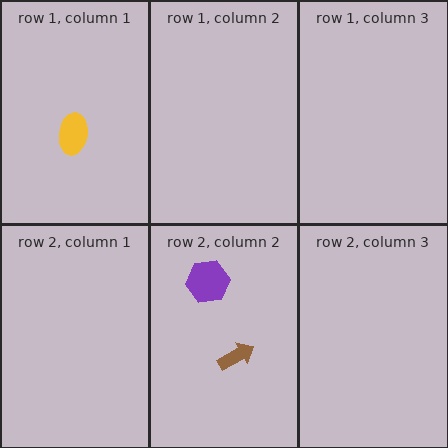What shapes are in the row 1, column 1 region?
The yellow ellipse.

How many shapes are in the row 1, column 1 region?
1.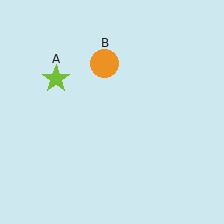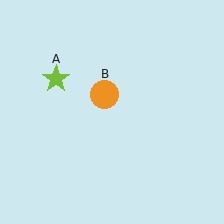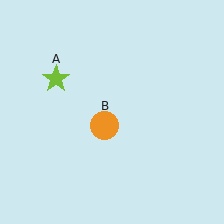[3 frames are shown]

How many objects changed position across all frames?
1 object changed position: orange circle (object B).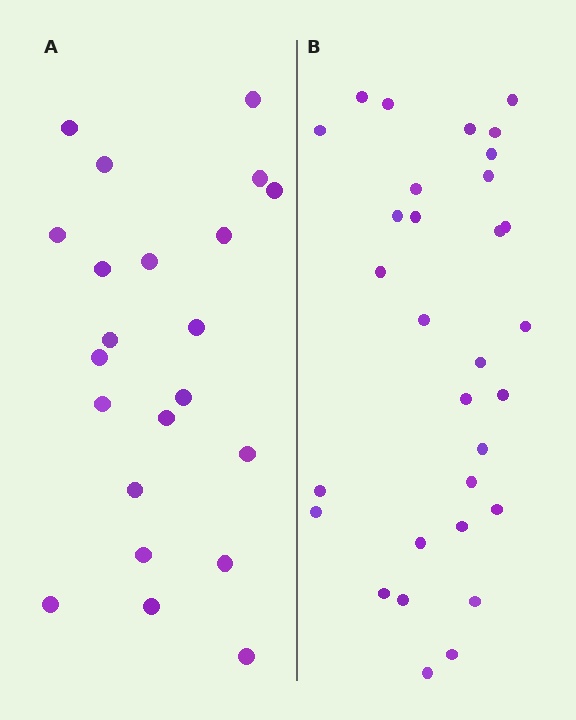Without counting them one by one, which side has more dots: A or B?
Region B (the right region) has more dots.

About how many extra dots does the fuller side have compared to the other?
Region B has roughly 8 or so more dots than region A.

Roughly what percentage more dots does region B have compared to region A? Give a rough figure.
About 40% more.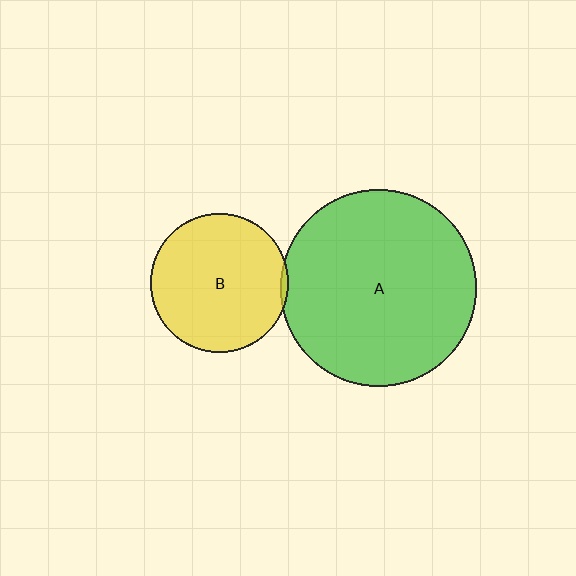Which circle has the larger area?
Circle A (green).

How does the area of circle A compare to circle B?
Approximately 2.0 times.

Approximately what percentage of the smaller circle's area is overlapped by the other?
Approximately 5%.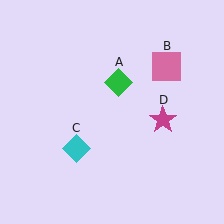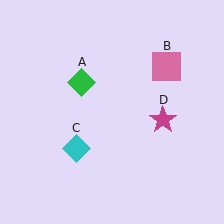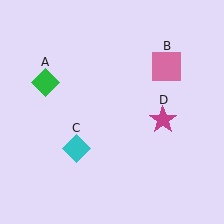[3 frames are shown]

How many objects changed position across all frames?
1 object changed position: green diamond (object A).